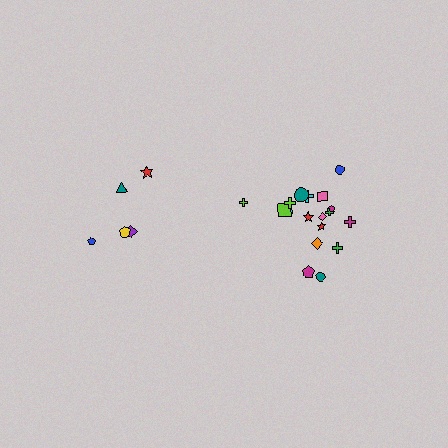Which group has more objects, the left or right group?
The right group.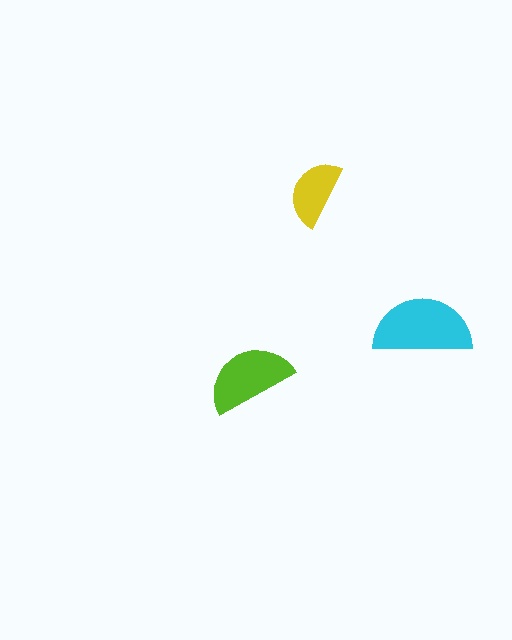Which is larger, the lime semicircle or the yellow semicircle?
The lime one.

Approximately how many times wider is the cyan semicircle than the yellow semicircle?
About 1.5 times wider.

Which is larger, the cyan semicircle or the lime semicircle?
The cyan one.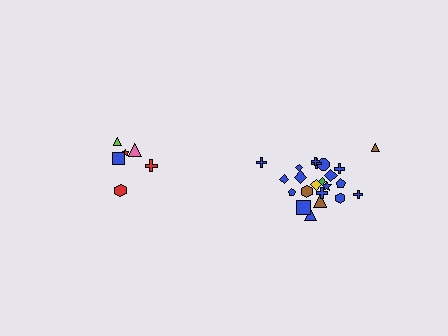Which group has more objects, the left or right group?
The right group.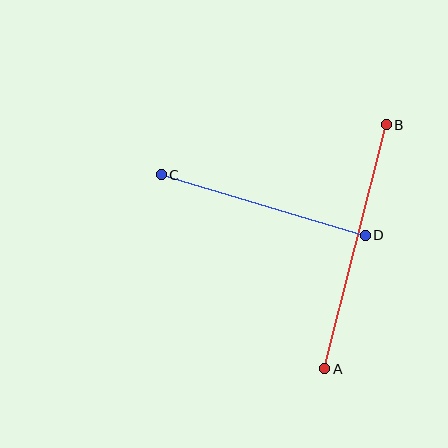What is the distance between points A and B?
The distance is approximately 252 pixels.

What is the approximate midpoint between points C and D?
The midpoint is at approximately (263, 205) pixels.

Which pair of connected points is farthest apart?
Points A and B are farthest apart.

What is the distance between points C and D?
The distance is approximately 213 pixels.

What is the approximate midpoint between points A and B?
The midpoint is at approximately (355, 247) pixels.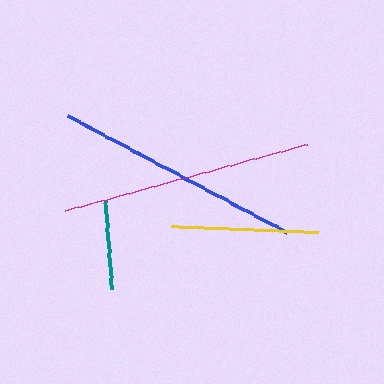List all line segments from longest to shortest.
From longest to shortest: magenta, blue, yellow, teal.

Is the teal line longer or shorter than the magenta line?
The magenta line is longer than the teal line.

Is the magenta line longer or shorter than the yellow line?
The magenta line is longer than the yellow line.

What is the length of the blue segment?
The blue segment is approximately 248 pixels long.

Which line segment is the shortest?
The teal line is the shortest at approximately 89 pixels.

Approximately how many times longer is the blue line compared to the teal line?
The blue line is approximately 2.8 times the length of the teal line.